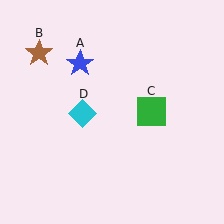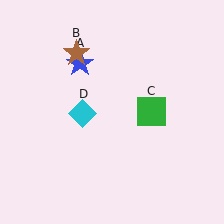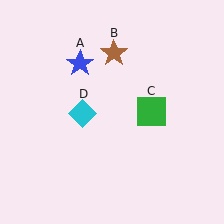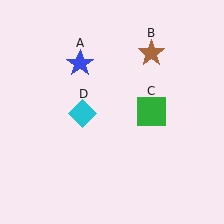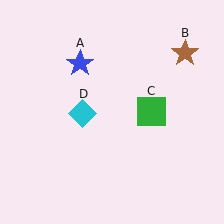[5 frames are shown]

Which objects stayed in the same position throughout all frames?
Blue star (object A) and green square (object C) and cyan diamond (object D) remained stationary.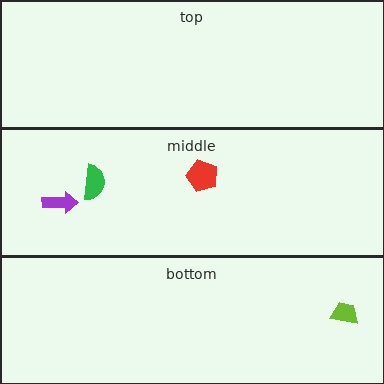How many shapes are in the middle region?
3.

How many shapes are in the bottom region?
1.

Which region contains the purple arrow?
The middle region.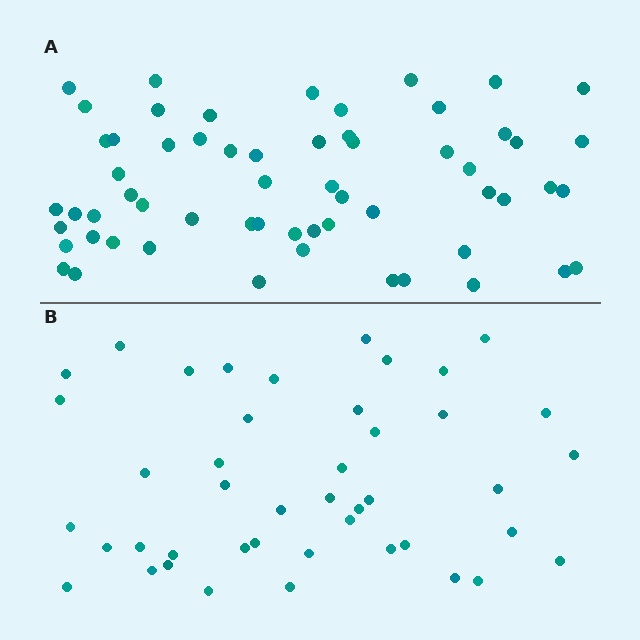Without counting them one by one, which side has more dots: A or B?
Region A (the top region) has more dots.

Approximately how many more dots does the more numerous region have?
Region A has approximately 15 more dots than region B.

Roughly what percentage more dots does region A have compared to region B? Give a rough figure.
About 35% more.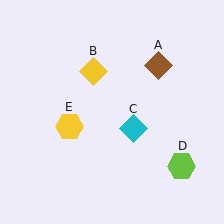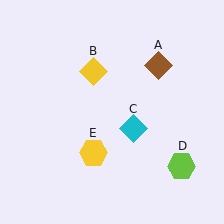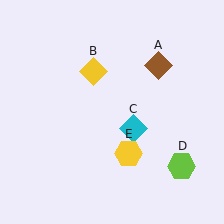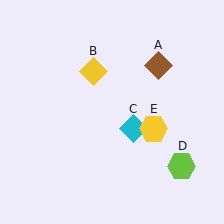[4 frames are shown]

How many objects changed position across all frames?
1 object changed position: yellow hexagon (object E).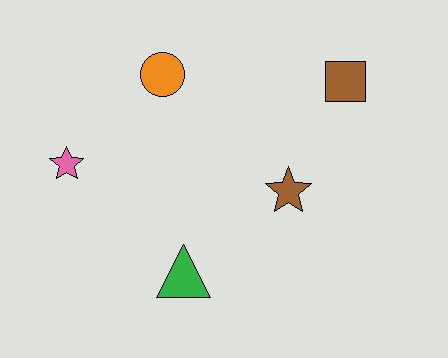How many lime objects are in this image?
There are no lime objects.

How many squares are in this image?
There is 1 square.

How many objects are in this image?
There are 5 objects.